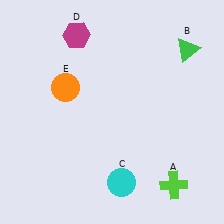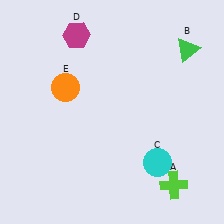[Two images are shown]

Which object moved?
The cyan circle (C) moved right.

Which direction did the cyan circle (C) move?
The cyan circle (C) moved right.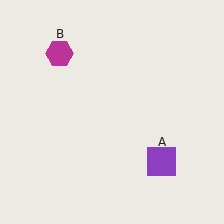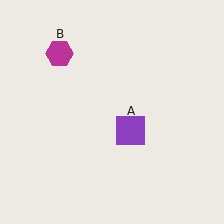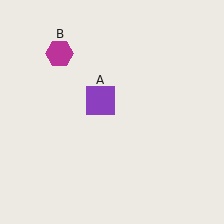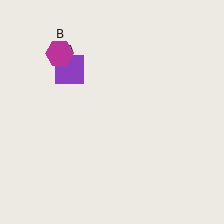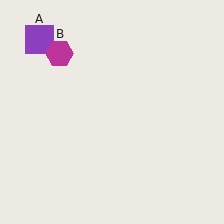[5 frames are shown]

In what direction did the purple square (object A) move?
The purple square (object A) moved up and to the left.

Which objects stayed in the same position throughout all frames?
Magenta hexagon (object B) remained stationary.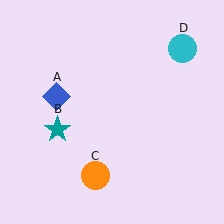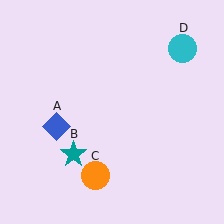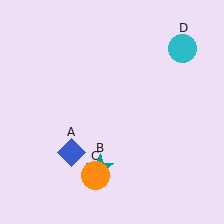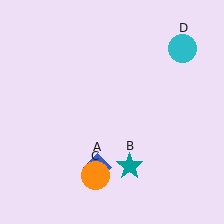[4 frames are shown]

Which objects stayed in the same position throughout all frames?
Orange circle (object C) and cyan circle (object D) remained stationary.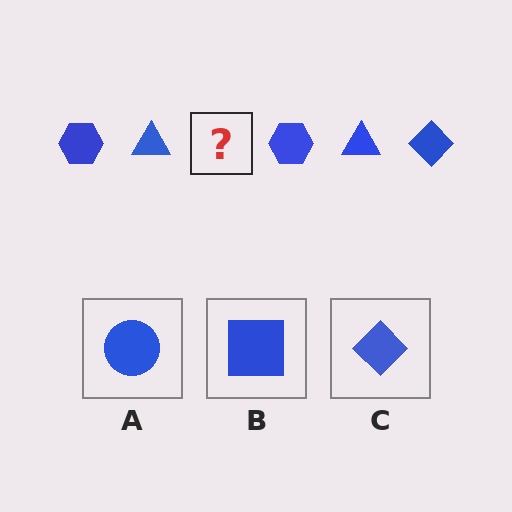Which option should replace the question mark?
Option C.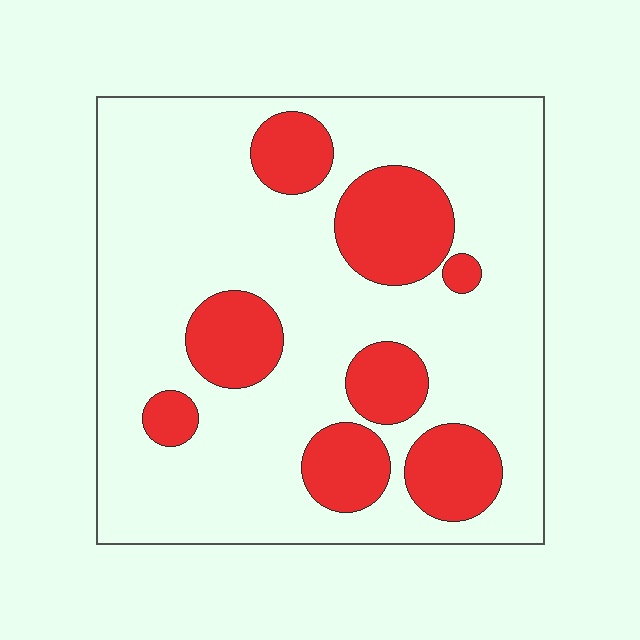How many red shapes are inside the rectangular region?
8.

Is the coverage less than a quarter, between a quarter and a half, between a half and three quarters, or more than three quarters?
Less than a quarter.